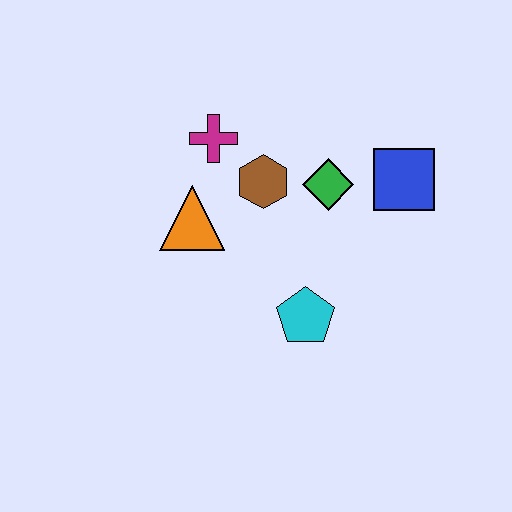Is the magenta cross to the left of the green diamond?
Yes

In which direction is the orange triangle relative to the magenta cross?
The orange triangle is below the magenta cross.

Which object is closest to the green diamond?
The brown hexagon is closest to the green diamond.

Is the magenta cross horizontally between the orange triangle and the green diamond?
Yes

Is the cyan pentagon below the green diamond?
Yes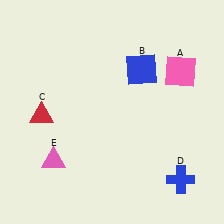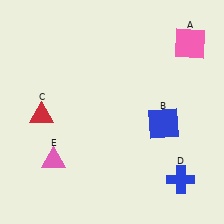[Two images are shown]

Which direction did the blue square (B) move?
The blue square (B) moved down.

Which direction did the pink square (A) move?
The pink square (A) moved up.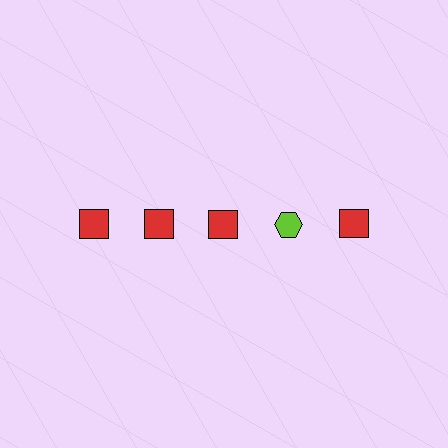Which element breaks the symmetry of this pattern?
The lime hexagon in the top row, second from right column breaks the symmetry. All other shapes are red squares.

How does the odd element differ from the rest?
It differs in both color (lime instead of red) and shape (hexagon instead of square).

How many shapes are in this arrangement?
There are 5 shapes arranged in a grid pattern.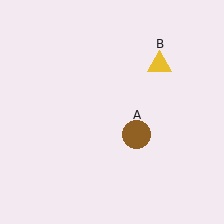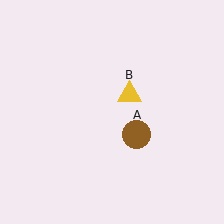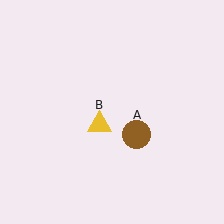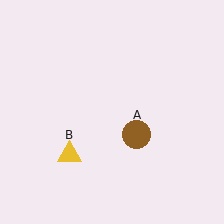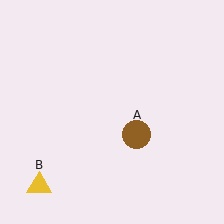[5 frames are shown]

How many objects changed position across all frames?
1 object changed position: yellow triangle (object B).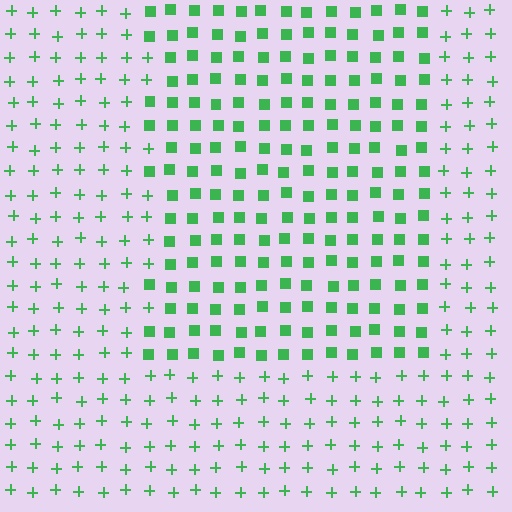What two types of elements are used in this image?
The image uses squares inside the rectangle region and plus signs outside it.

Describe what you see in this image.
The image is filled with small green elements arranged in a uniform grid. A rectangle-shaped region contains squares, while the surrounding area contains plus signs. The boundary is defined purely by the change in element shape.